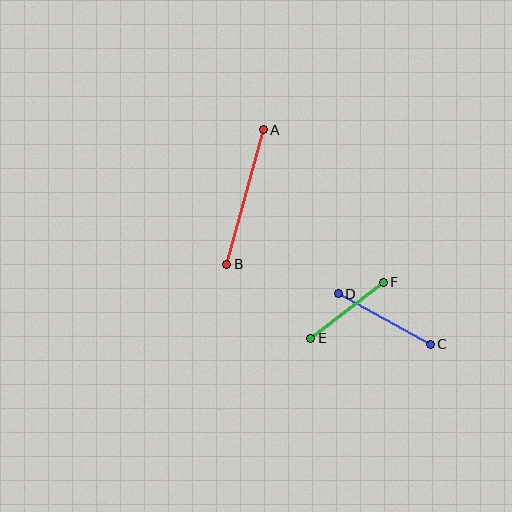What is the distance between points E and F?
The distance is approximately 91 pixels.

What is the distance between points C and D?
The distance is approximately 105 pixels.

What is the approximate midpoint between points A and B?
The midpoint is at approximately (245, 197) pixels.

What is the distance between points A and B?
The distance is approximately 139 pixels.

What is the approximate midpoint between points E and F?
The midpoint is at approximately (347, 310) pixels.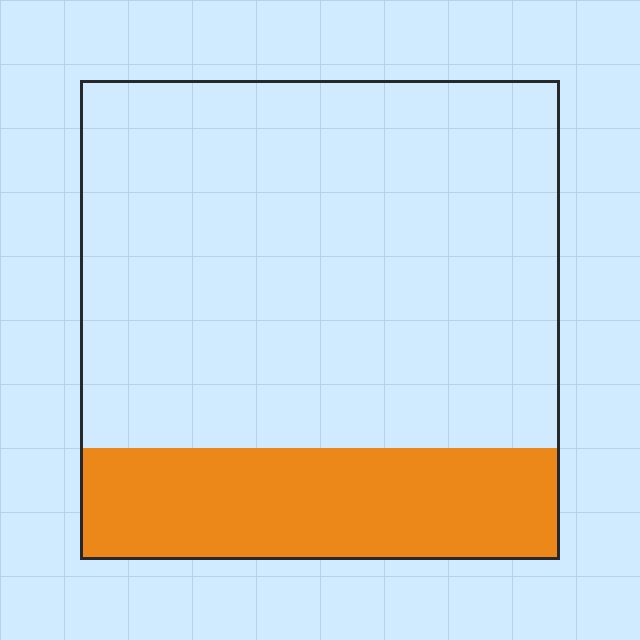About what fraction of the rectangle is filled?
About one quarter (1/4).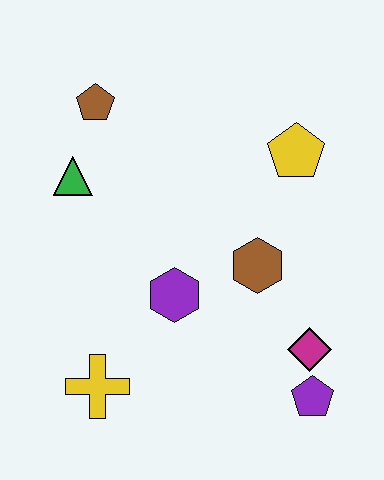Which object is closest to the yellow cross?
The purple hexagon is closest to the yellow cross.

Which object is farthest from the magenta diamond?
The brown pentagon is farthest from the magenta diamond.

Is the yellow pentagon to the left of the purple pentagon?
Yes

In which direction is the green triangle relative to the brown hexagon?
The green triangle is to the left of the brown hexagon.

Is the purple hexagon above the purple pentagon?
Yes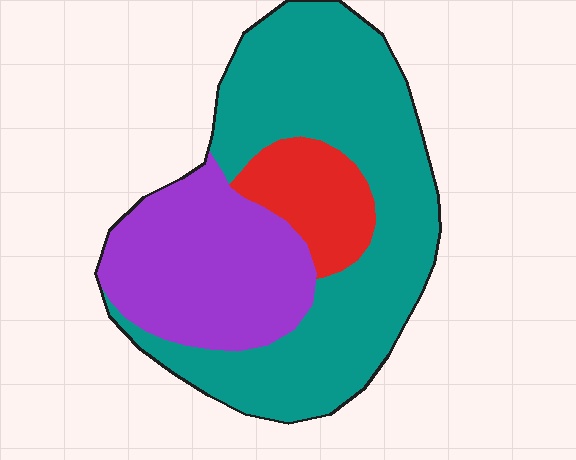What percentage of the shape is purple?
Purple covers 30% of the shape.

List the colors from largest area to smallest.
From largest to smallest: teal, purple, red.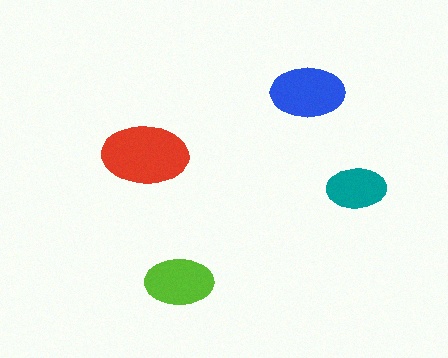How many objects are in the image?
There are 4 objects in the image.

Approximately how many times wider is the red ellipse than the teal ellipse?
About 1.5 times wider.